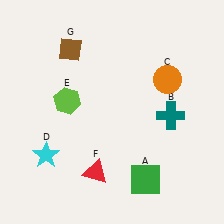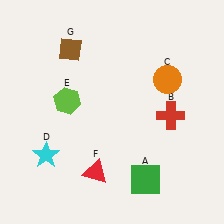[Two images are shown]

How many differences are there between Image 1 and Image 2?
There is 1 difference between the two images.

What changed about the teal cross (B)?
In Image 1, B is teal. In Image 2, it changed to red.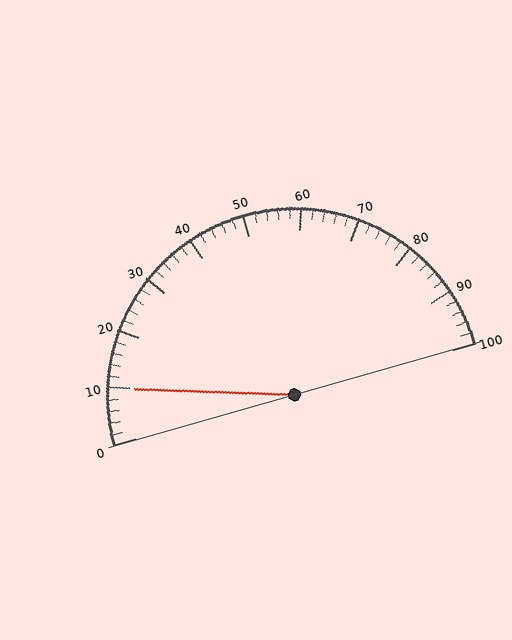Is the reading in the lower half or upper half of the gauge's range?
The reading is in the lower half of the range (0 to 100).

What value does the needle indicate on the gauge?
The needle indicates approximately 10.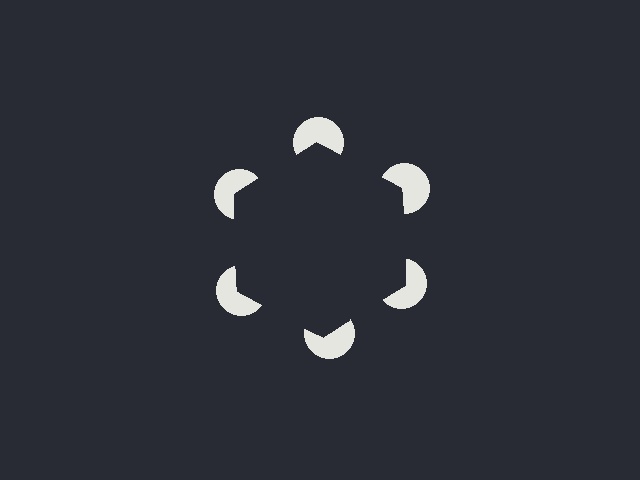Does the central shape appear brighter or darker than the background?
It typically appears slightly darker than the background, even though no actual brightness change is drawn.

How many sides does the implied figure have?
6 sides.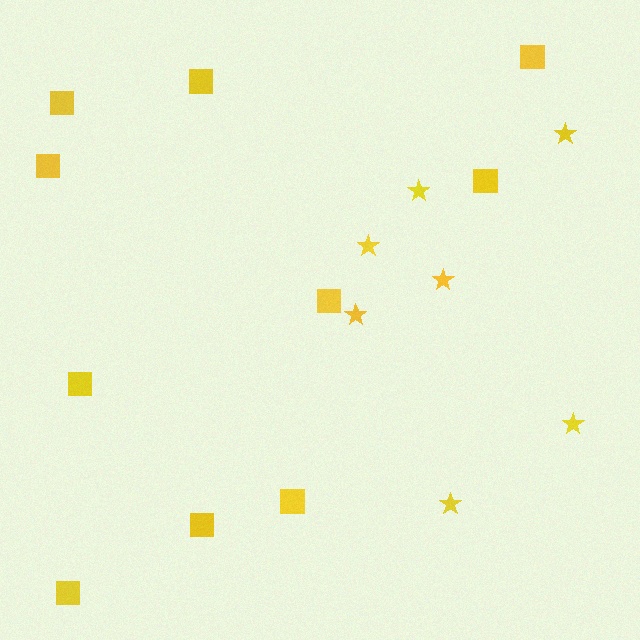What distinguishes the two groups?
There are 2 groups: one group of stars (7) and one group of squares (10).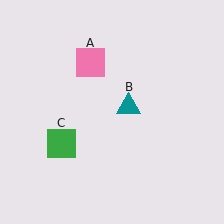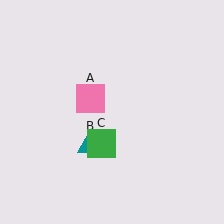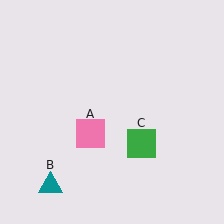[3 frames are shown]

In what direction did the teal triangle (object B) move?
The teal triangle (object B) moved down and to the left.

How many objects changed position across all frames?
3 objects changed position: pink square (object A), teal triangle (object B), green square (object C).